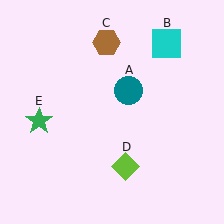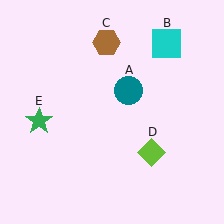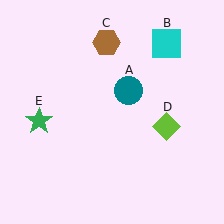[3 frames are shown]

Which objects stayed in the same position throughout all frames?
Teal circle (object A) and cyan square (object B) and brown hexagon (object C) and green star (object E) remained stationary.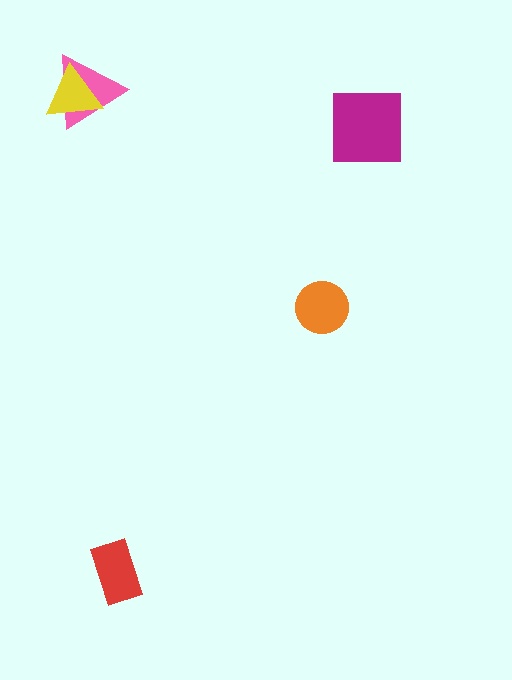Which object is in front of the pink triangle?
The yellow triangle is in front of the pink triangle.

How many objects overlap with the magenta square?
0 objects overlap with the magenta square.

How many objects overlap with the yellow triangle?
1 object overlaps with the yellow triangle.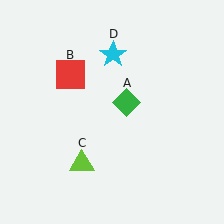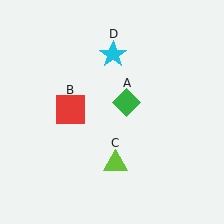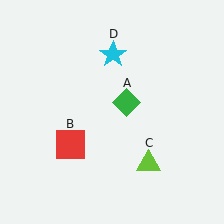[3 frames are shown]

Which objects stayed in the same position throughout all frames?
Green diamond (object A) and cyan star (object D) remained stationary.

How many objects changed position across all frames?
2 objects changed position: red square (object B), lime triangle (object C).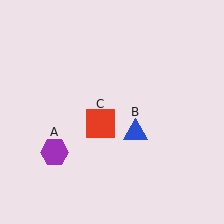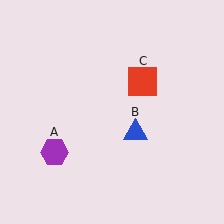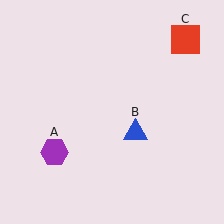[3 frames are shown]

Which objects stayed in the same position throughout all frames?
Purple hexagon (object A) and blue triangle (object B) remained stationary.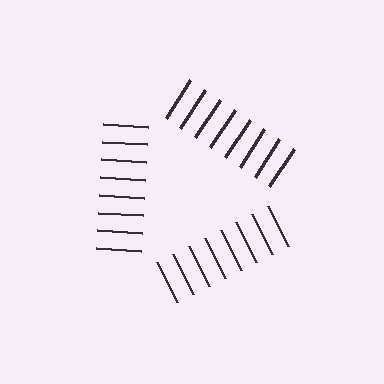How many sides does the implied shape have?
3 sides — the line-ends trace a triangle.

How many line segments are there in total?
24 — 8 along each of the 3 edges.